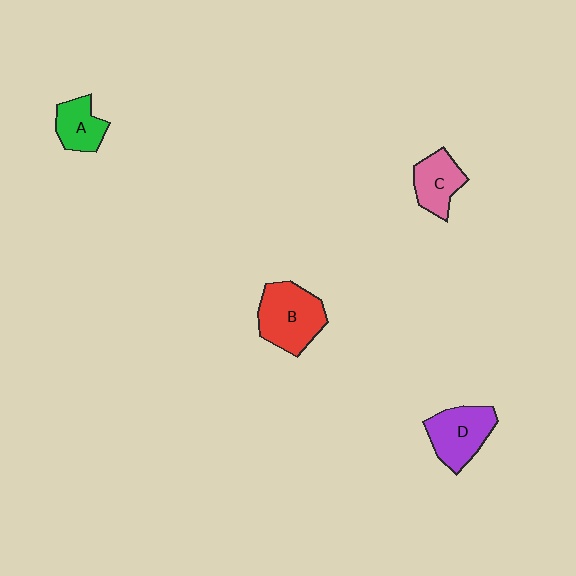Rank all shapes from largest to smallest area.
From largest to smallest: B (red), D (purple), C (pink), A (green).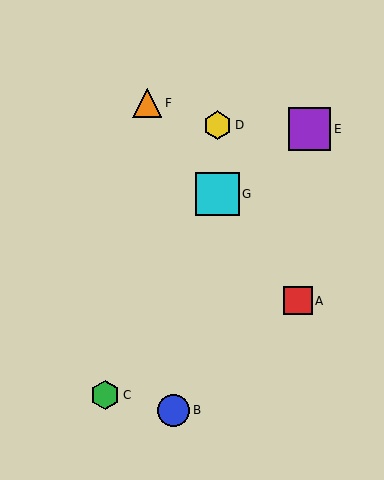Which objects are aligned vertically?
Objects D, G are aligned vertically.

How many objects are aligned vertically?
2 objects (D, G) are aligned vertically.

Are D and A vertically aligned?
No, D is at x≈217 and A is at x≈298.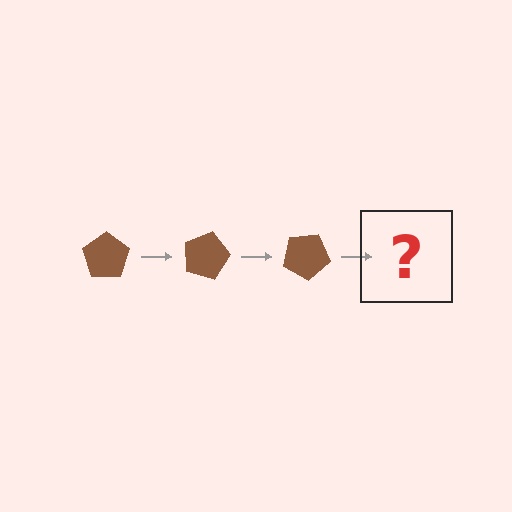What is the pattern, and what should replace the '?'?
The pattern is that the pentagon rotates 15 degrees each step. The '?' should be a brown pentagon rotated 45 degrees.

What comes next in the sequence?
The next element should be a brown pentagon rotated 45 degrees.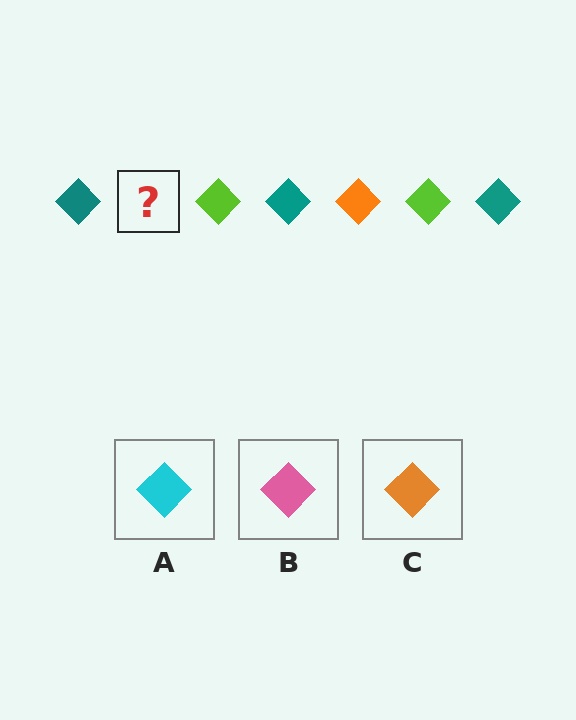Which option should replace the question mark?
Option C.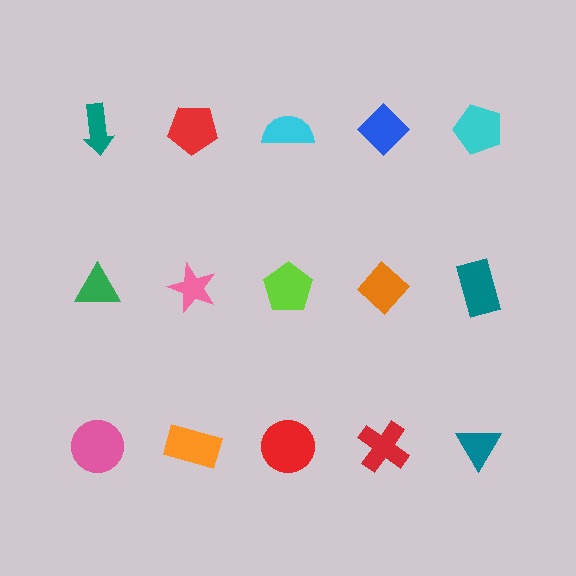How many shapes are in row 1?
5 shapes.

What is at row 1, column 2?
A red pentagon.